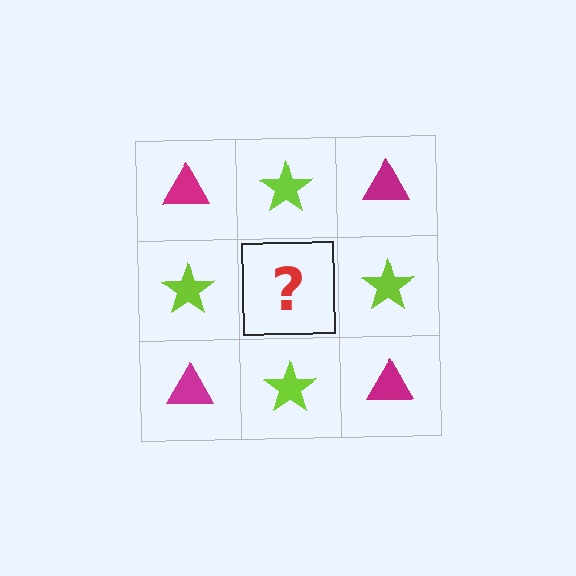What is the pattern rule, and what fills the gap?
The rule is that it alternates magenta triangle and lime star in a checkerboard pattern. The gap should be filled with a magenta triangle.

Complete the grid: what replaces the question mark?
The question mark should be replaced with a magenta triangle.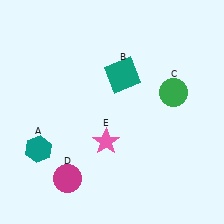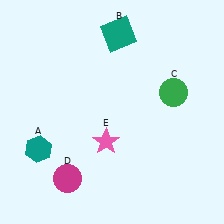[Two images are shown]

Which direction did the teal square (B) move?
The teal square (B) moved up.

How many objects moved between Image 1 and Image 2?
1 object moved between the two images.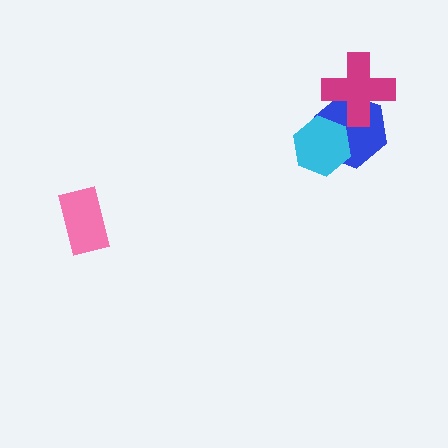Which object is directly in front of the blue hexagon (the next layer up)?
The magenta cross is directly in front of the blue hexagon.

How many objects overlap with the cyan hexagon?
1 object overlaps with the cyan hexagon.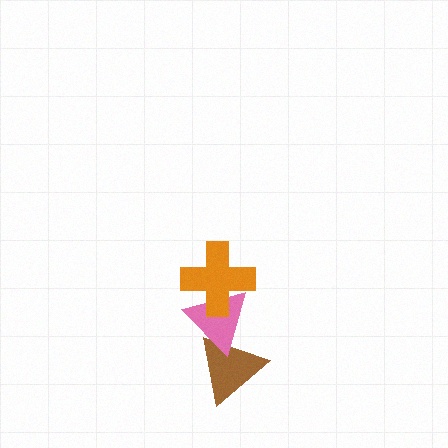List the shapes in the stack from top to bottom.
From top to bottom: the orange cross, the pink triangle, the brown triangle.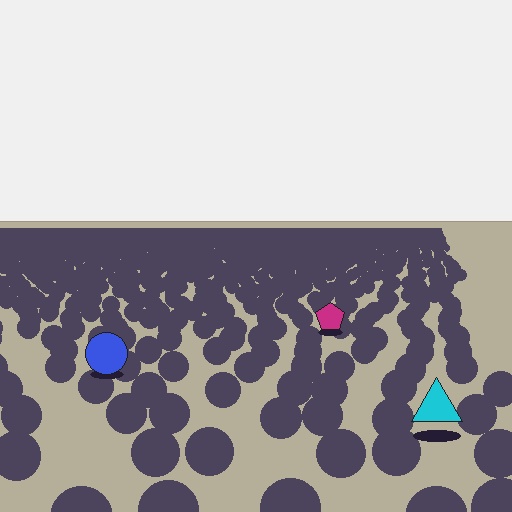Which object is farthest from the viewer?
The magenta pentagon is farthest from the viewer. It appears smaller and the ground texture around it is denser.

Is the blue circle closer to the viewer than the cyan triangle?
No. The cyan triangle is closer — you can tell from the texture gradient: the ground texture is coarser near it.